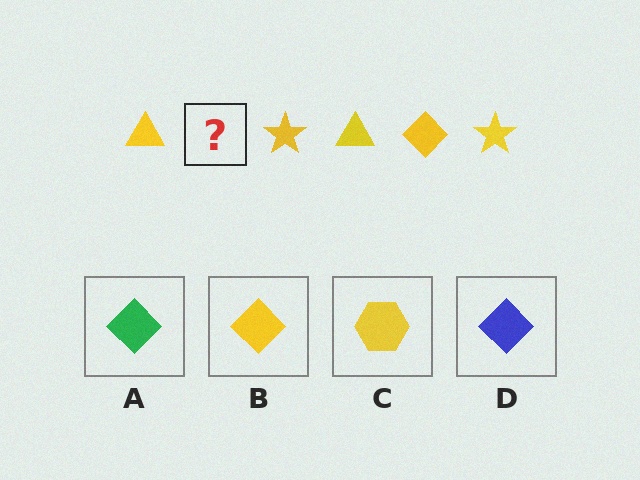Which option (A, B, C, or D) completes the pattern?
B.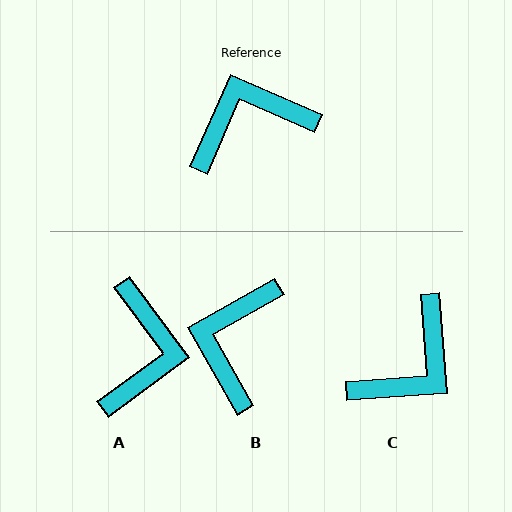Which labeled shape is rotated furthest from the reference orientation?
C, about 152 degrees away.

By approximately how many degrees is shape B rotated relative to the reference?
Approximately 53 degrees counter-clockwise.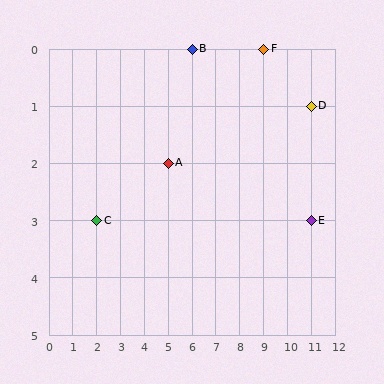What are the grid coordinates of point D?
Point D is at grid coordinates (11, 1).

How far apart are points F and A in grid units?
Points F and A are 4 columns and 2 rows apart (about 4.5 grid units diagonally).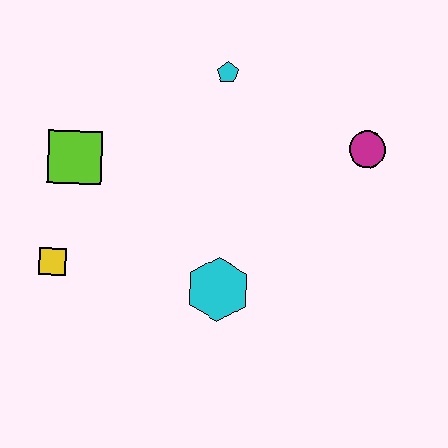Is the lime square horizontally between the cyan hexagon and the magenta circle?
No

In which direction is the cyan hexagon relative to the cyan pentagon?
The cyan hexagon is below the cyan pentagon.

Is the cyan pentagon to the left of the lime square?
No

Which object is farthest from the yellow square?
The magenta circle is farthest from the yellow square.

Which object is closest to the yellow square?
The lime square is closest to the yellow square.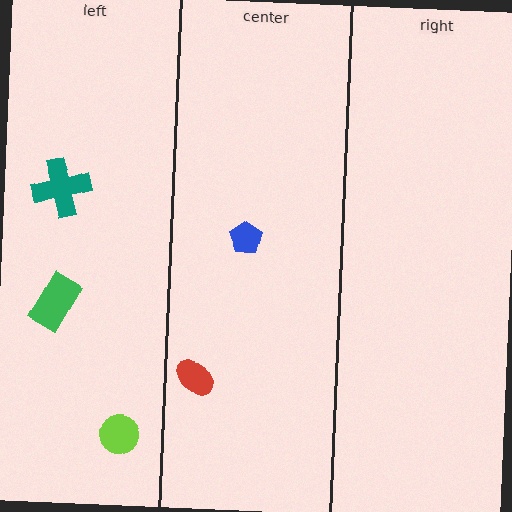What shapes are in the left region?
The green rectangle, the lime circle, the teal cross.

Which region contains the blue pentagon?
The center region.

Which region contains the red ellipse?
The center region.